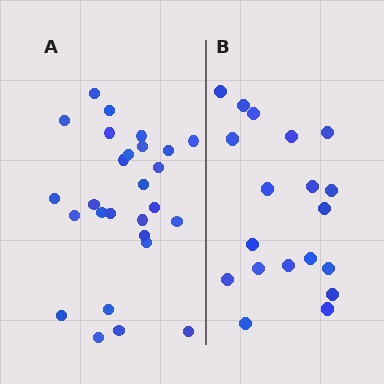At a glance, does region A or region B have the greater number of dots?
Region A (the left region) has more dots.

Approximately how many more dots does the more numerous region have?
Region A has roughly 8 or so more dots than region B.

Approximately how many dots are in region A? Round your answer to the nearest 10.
About 30 dots. (The exact count is 27, which rounds to 30.)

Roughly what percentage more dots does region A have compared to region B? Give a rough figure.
About 40% more.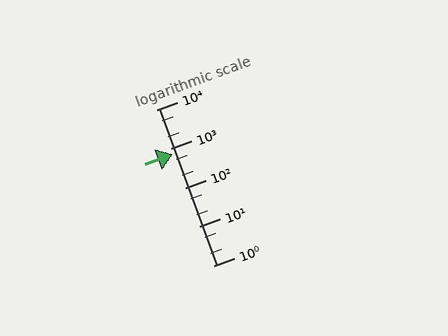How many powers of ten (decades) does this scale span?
The scale spans 4 decades, from 1 to 10000.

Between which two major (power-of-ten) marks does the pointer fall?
The pointer is between 100 and 1000.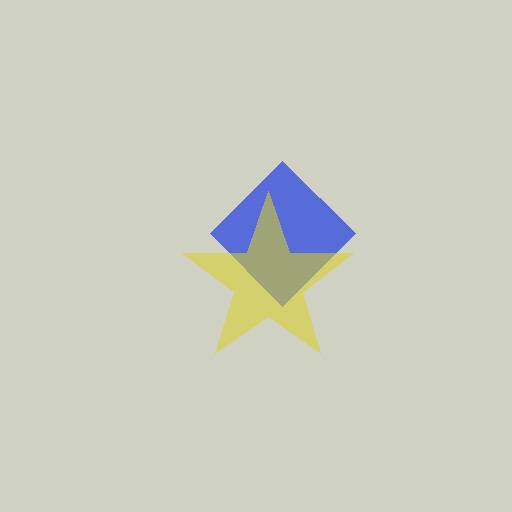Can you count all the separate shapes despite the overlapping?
Yes, there are 2 separate shapes.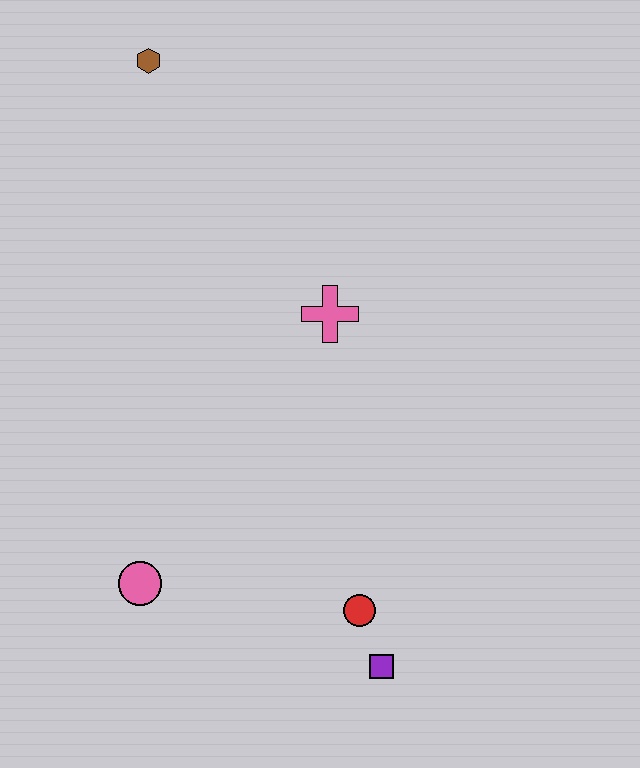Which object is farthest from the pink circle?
The brown hexagon is farthest from the pink circle.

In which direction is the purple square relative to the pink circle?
The purple square is to the right of the pink circle.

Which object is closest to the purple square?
The red circle is closest to the purple square.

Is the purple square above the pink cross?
No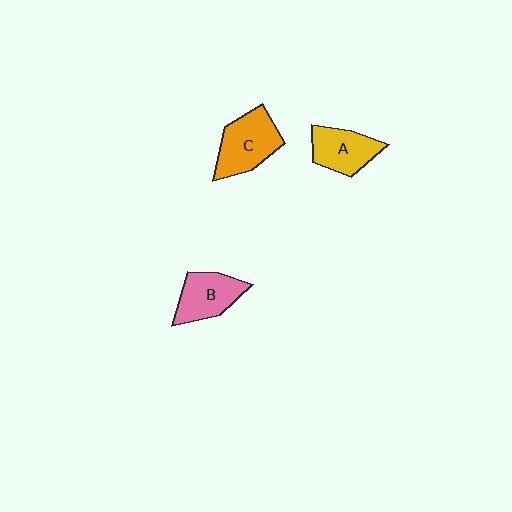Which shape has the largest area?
Shape C (orange).